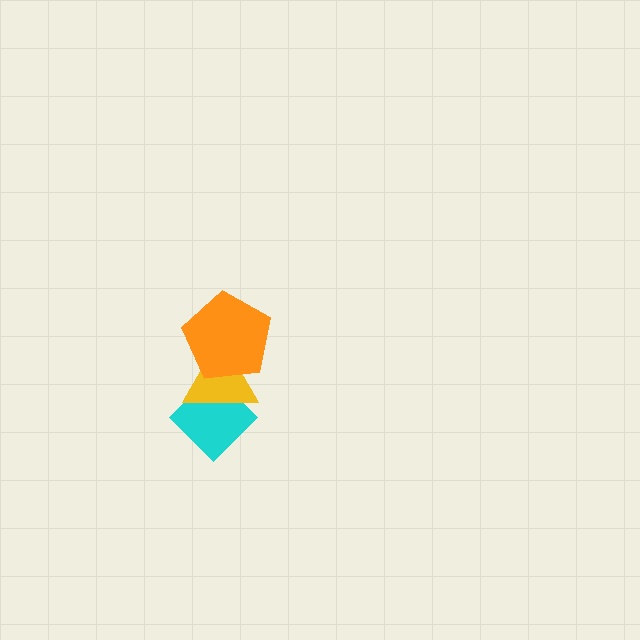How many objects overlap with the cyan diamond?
2 objects overlap with the cyan diamond.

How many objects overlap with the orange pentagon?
2 objects overlap with the orange pentagon.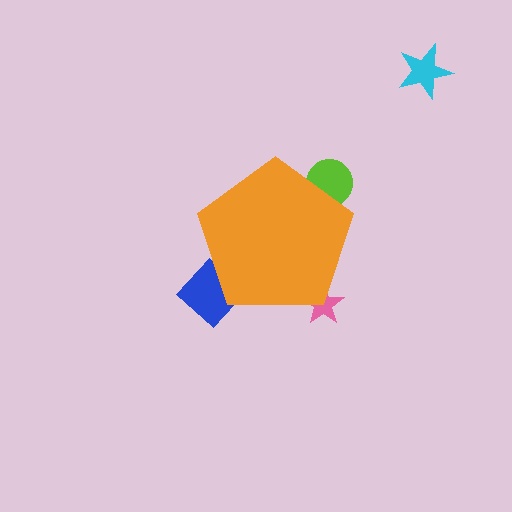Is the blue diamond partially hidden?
Yes, the blue diamond is partially hidden behind the orange pentagon.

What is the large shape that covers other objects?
An orange pentagon.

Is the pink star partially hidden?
Yes, the pink star is partially hidden behind the orange pentagon.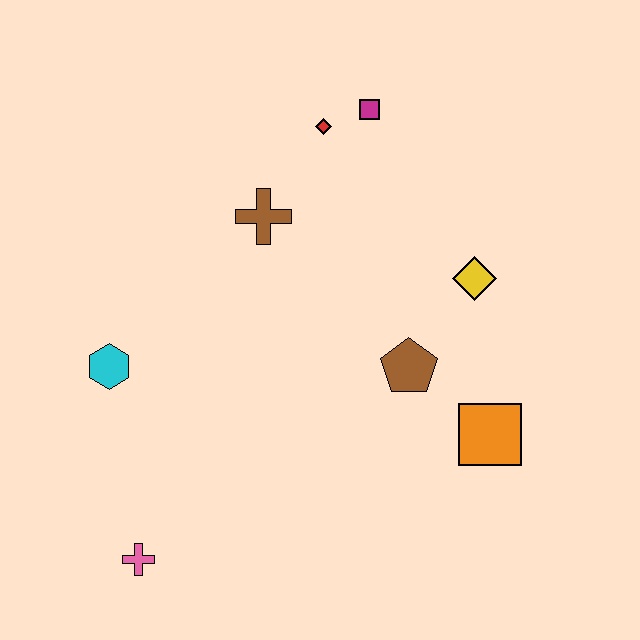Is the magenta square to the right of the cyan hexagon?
Yes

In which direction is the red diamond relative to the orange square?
The red diamond is above the orange square.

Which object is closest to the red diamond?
The magenta square is closest to the red diamond.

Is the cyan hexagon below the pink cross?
No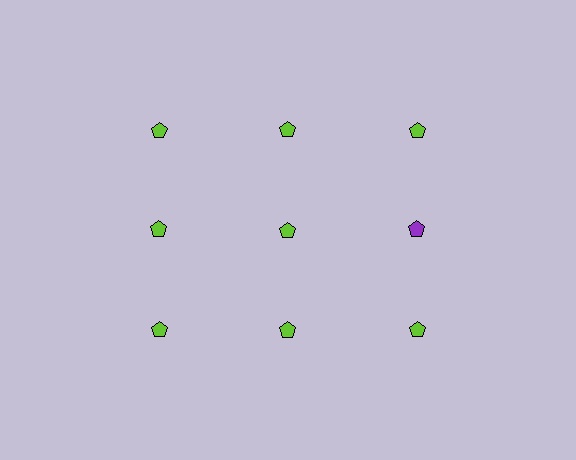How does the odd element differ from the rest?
It has a different color: purple instead of lime.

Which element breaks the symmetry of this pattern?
The purple pentagon in the second row, center column breaks the symmetry. All other shapes are lime pentagons.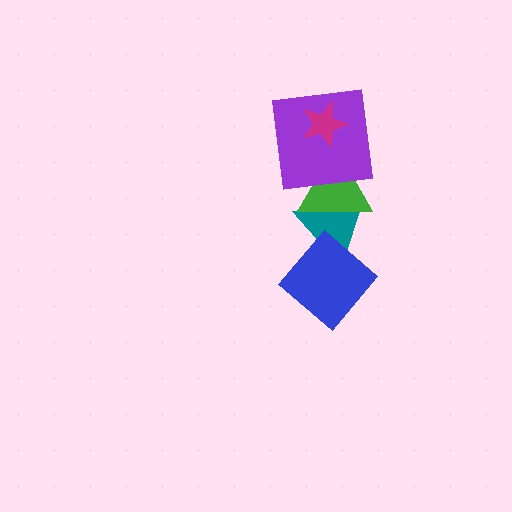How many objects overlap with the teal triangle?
2 objects overlap with the teal triangle.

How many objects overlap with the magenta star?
1 object overlaps with the magenta star.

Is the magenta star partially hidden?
No, no other shape covers it.